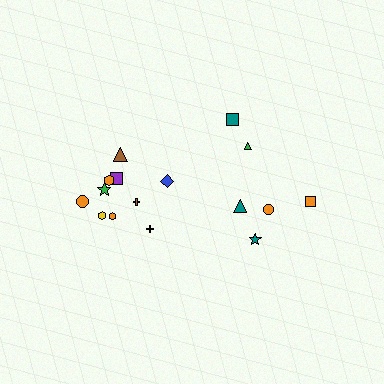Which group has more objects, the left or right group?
The left group.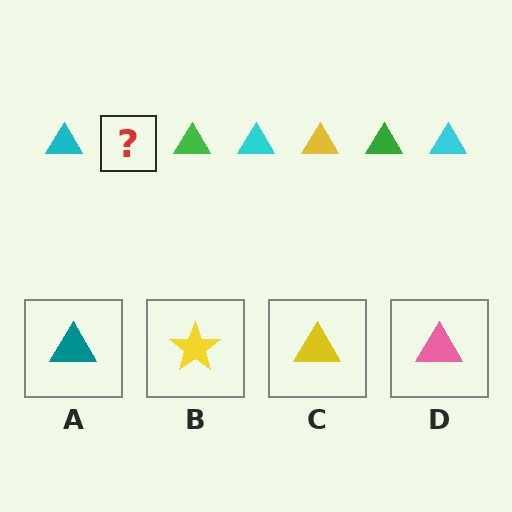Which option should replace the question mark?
Option C.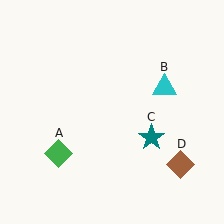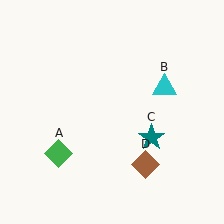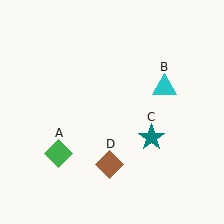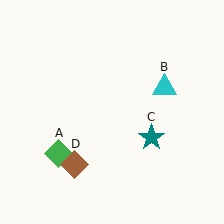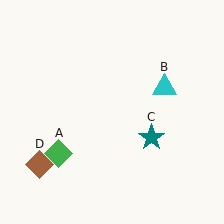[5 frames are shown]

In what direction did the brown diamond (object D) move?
The brown diamond (object D) moved left.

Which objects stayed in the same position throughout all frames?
Green diamond (object A) and cyan triangle (object B) and teal star (object C) remained stationary.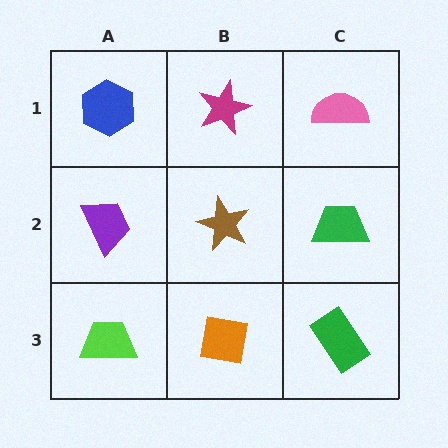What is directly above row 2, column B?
A magenta star.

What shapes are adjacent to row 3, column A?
A purple trapezoid (row 2, column A), an orange square (row 3, column B).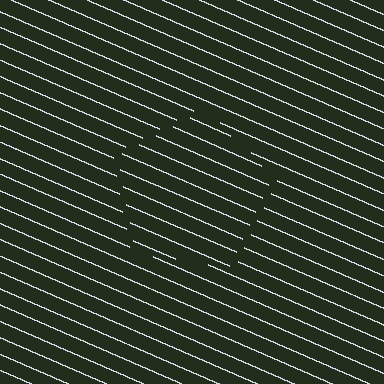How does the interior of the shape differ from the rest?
The interior of the shape contains the same grating, shifted by half a period — the contour is defined by the phase discontinuity where line-ends from the inner and outer gratings abut.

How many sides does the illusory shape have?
5 sides — the line-ends trace a pentagon.